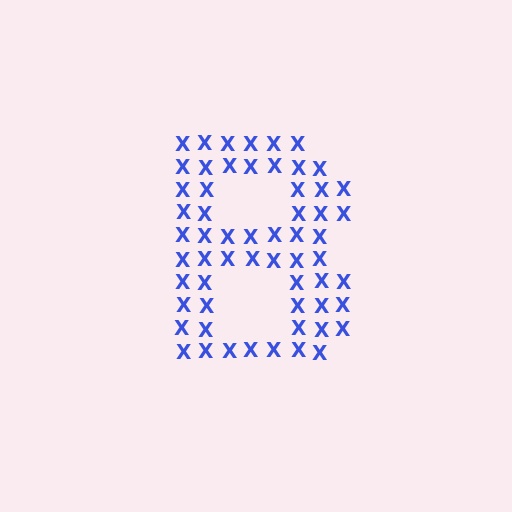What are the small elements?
The small elements are letter X's.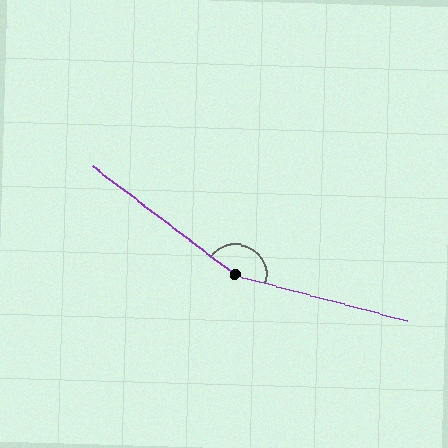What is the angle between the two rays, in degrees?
Approximately 157 degrees.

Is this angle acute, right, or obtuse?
It is obtuse.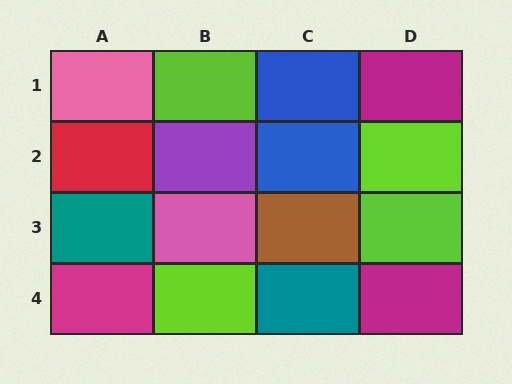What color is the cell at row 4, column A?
Magenta.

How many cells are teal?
2 cells are teal.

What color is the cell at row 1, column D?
Magenta.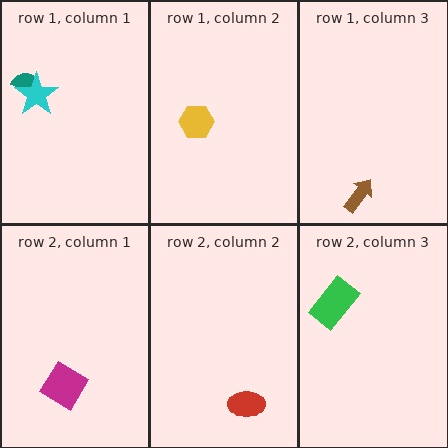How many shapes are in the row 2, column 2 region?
1.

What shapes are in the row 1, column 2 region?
The yellow hexagon.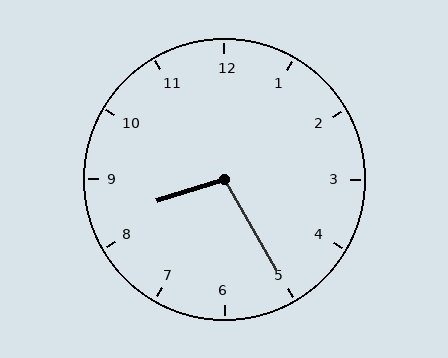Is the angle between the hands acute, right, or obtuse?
It is obtuse.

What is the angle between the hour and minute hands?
Approximately 102 degrees.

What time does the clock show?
8:25.